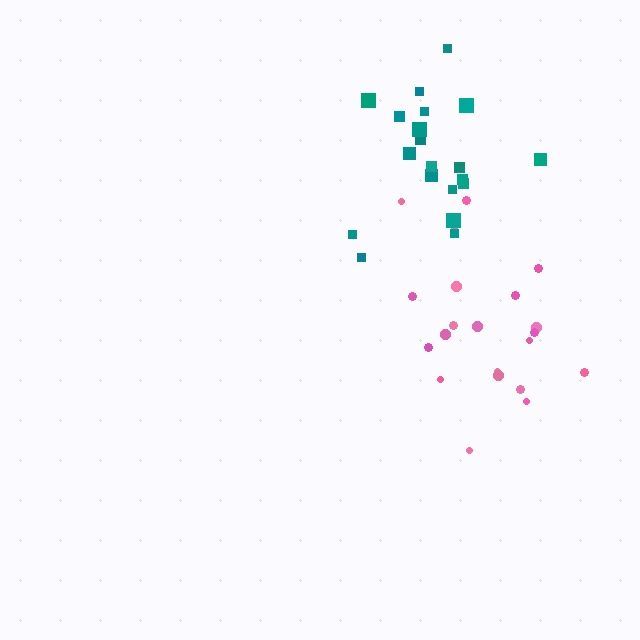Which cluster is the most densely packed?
Teal.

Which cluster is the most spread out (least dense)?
Pink.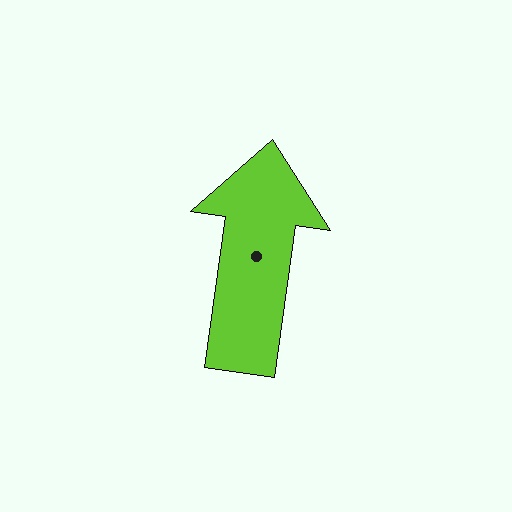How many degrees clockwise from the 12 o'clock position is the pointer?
Approximately 8 degrees.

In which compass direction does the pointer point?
North.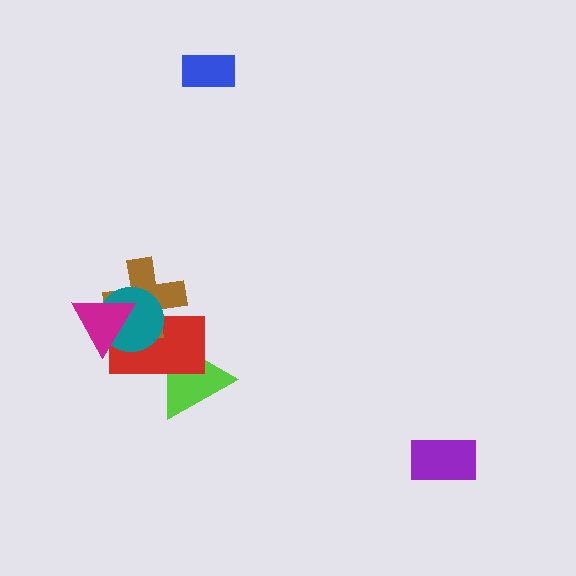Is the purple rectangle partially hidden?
No, no other shape covers it.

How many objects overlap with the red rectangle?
4 objects overlap with the red rectangle.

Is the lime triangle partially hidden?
Yes, it is partially covered by another shape.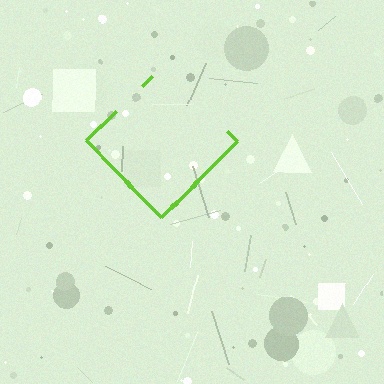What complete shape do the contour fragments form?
The contour fragments form a diamond.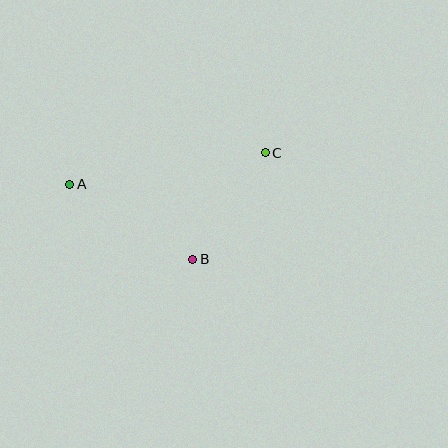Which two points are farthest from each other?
Points A and C are farthest from each other.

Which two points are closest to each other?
Points B and C are closest to each other.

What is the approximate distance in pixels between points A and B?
The distance between A and B is approximately 145 pixels.